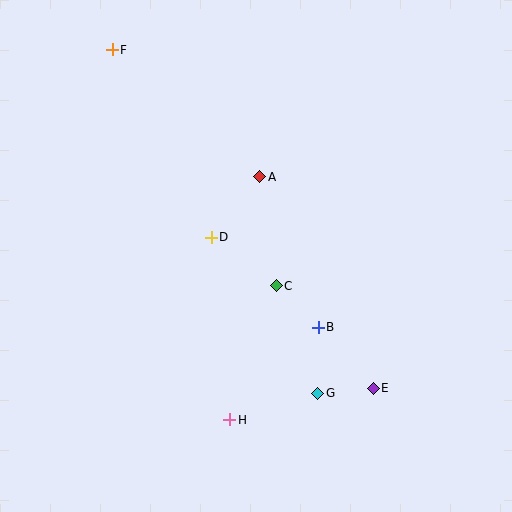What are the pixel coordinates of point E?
Point E is at (373, 388).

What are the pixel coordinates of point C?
Point C is at (276, 286).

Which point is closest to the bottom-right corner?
Point E is closest to the bottom-right corner.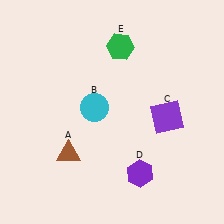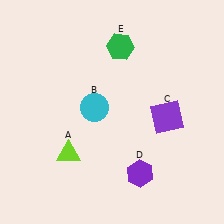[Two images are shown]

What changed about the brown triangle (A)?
In Image 1, A is brown. In Image 2, it changed to lime.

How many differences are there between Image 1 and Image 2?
There is 1 difference between the two images.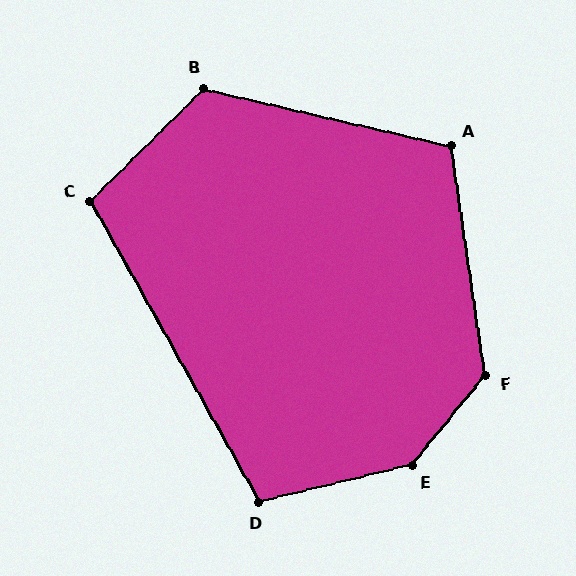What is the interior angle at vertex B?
Approximately 122 degrees (obtuse).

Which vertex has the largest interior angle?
E, at approximately 143 degrees.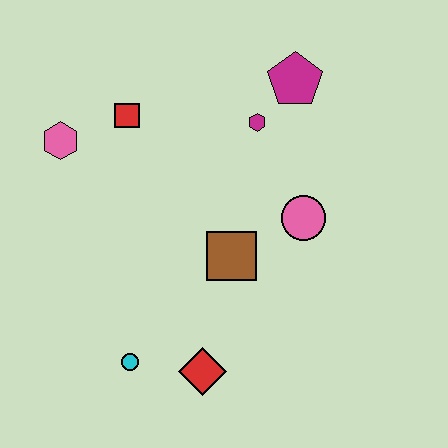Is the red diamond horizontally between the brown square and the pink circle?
No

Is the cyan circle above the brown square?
No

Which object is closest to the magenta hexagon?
The magenta pentagon is closest to the magenta hexagon.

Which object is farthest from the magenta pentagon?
The cyan circle is farthest from the magenta pentagon.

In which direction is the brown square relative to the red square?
The brown square is below the red square.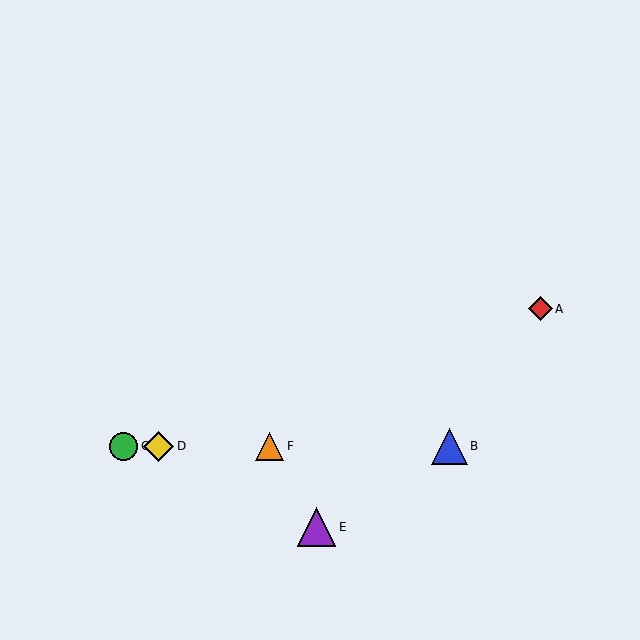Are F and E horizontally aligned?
No, F is at y≈446 and E is at y≈527.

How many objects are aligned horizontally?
4 objects (B, C, D, F) are aligned horizontally.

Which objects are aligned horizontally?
Objects B, C, D, F are aligned horizontally.